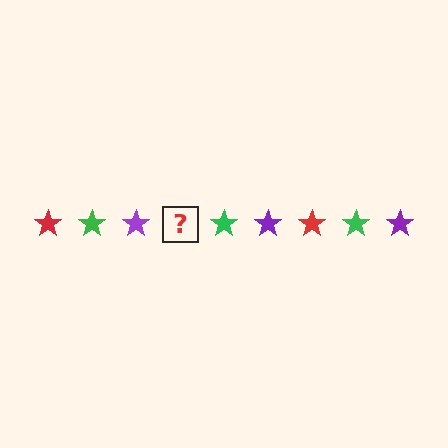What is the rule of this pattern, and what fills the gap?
The rule is that the pattern cycles through red, green, purple stars. The gap should be filled with a red star.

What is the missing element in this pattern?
The missing element is a red star.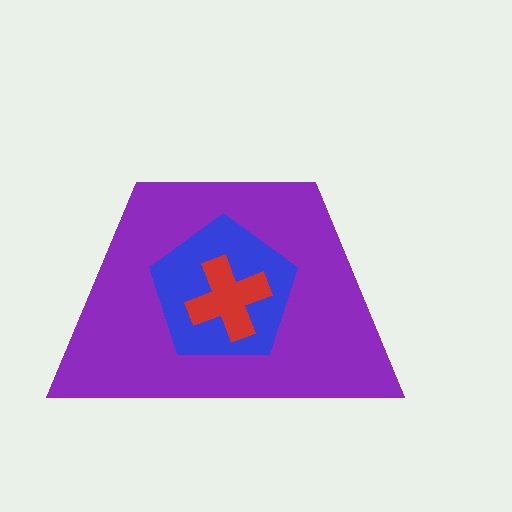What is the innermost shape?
The red cross.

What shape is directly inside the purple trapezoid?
The blue pentagon.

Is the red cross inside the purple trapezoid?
Yes.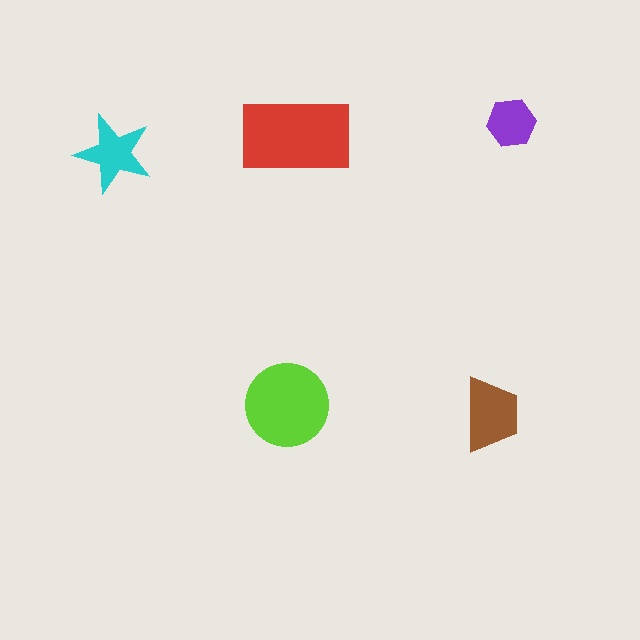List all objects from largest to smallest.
The red rectangle, the lime circle, the brown trapezoid, the cyan star, the purple hexagon.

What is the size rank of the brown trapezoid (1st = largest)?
3rd.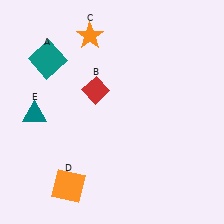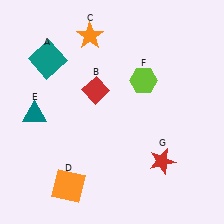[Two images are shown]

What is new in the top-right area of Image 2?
A lime hexagon (F) was added in the top-right area of Image 2.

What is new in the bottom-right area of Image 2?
A red star (G) was added in the bottom-right area of Image 2.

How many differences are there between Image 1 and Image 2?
There are 2 differences between the two images.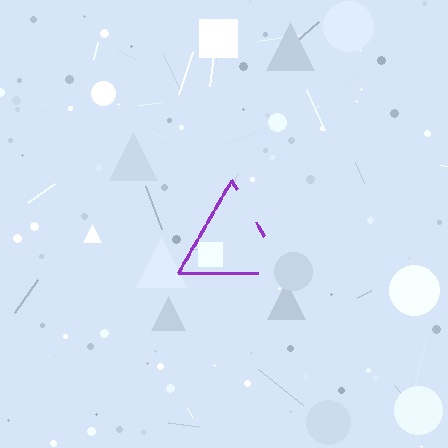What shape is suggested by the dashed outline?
The dashed outline suggests a triangle.